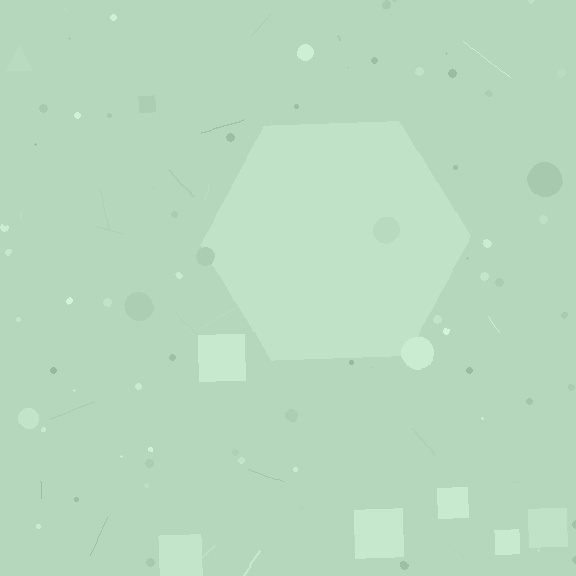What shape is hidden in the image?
A hexagon is hidden in the image.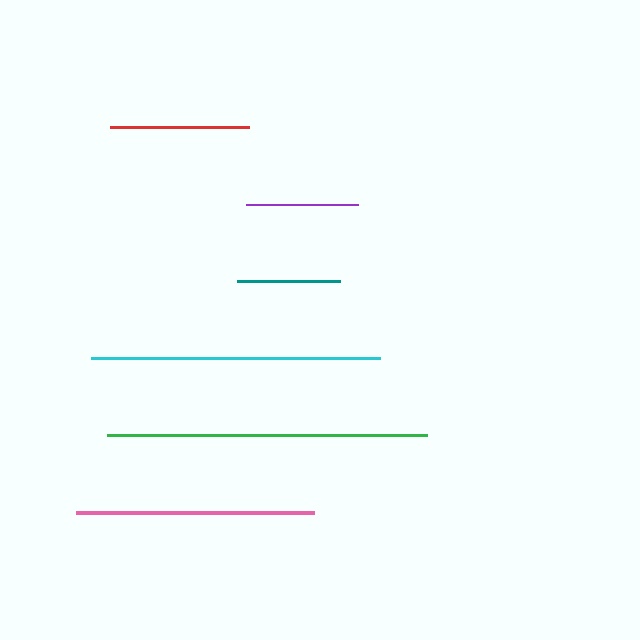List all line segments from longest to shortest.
From longest to shortest: green, cyan, pink, red, purple, teal.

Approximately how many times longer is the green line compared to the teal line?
The green line is approximately 3.1 times the length of the teal line.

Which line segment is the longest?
The green line is the longest at approximately 320 pixels.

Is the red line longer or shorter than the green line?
The green line is longer than the red line.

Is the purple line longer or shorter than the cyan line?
The cyan line is longer than the purple line.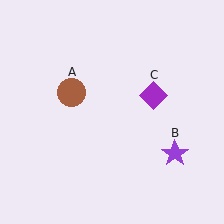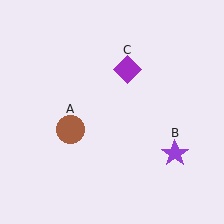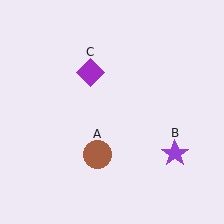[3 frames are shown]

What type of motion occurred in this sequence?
The brown circle (object A), purple diamond (object C) rotated counterclockwise around the center of the scene.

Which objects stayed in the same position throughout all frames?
Purple star (object B) remained stationary.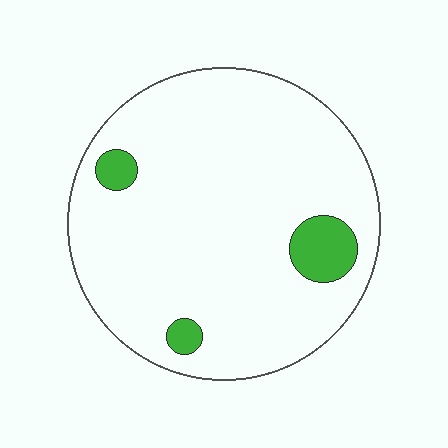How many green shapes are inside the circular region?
3.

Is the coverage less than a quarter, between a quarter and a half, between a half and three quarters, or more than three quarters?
Less than a quarter.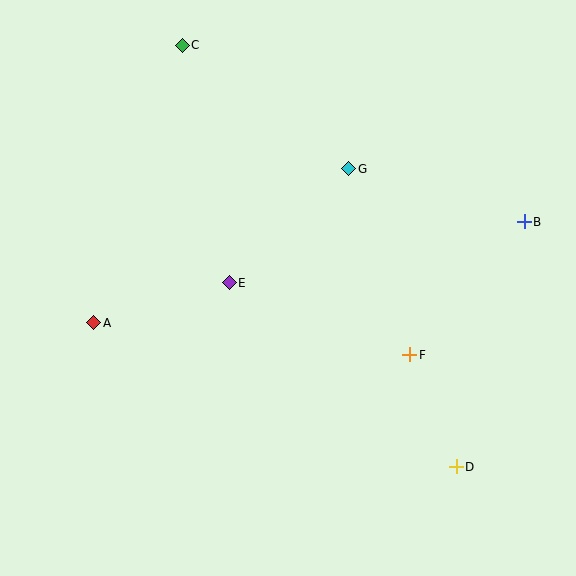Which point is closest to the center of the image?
Point E at (229, 283) is closest to the center.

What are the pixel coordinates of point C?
Point C is at (182, 45).